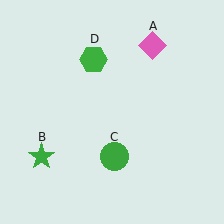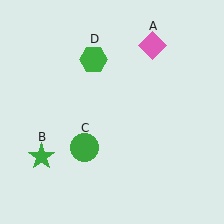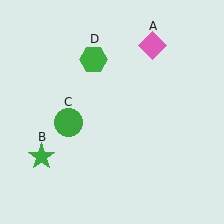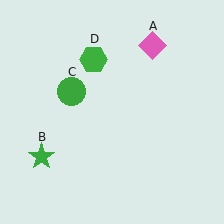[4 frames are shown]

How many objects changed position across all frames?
1 object changed position: green circle (object C).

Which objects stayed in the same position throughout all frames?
Pink diamond (object A) and green star (object B) and green hexagon (object D) remained stationary.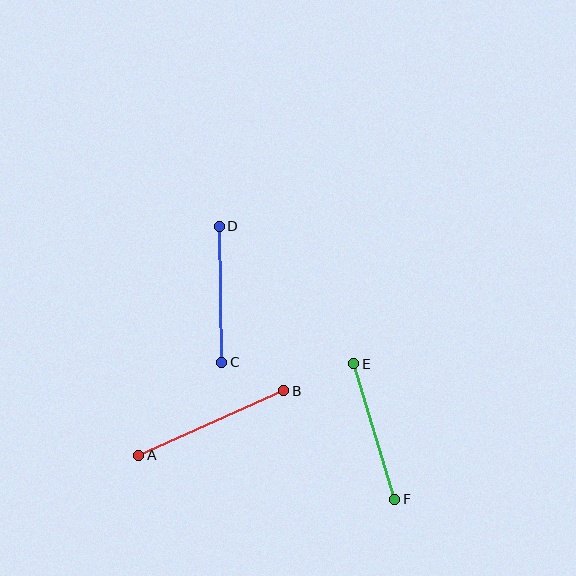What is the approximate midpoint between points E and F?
The midpoint is at approximately (374, 432) pixels.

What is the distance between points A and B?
The distance is approximately 159 pixels.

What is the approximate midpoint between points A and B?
The midpoint is at approximately (211, 423) pixels.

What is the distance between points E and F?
The distance is approximately 141 pixels.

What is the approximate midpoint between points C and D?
The midpoint is at approximately (221, 294) pixels.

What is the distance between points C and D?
The distance is approximately 136 pixels.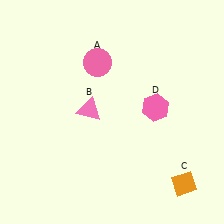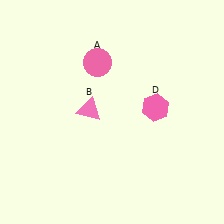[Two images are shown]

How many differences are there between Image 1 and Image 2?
There is 1 difference between the two images.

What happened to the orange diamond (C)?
The orange diamond (C) was removed in Image 2. It was in the bottom-right area of Image 1.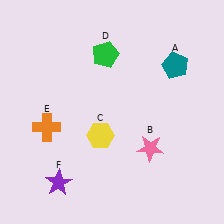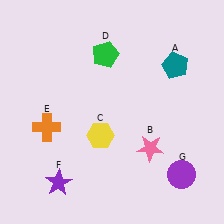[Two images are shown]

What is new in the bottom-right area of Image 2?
A purple circle (G) was added in the bottom-right area of Image 2.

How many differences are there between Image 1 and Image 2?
There is 1 difference between the two images.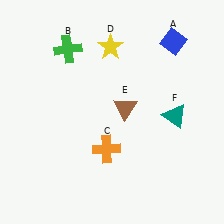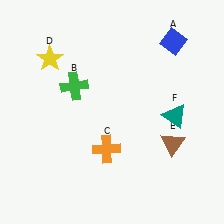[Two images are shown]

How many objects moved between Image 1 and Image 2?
3 objects moved between the two images.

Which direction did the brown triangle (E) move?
The brown triangle (E) moved right.